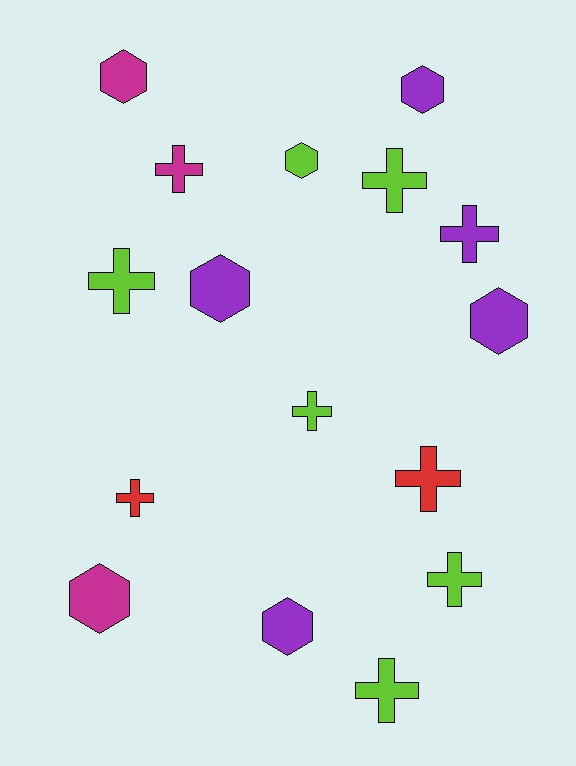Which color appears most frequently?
Lime, with 6 objects.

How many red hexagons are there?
There are no red hexagons.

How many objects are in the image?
There are 16 objects.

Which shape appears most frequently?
Cross, with 9 objects.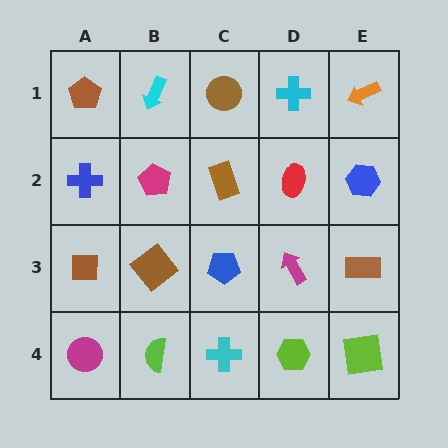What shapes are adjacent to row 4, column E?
A brown rectangle (row 3, column E), a lime hexagon (row 4, column D).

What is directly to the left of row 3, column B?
A brown square.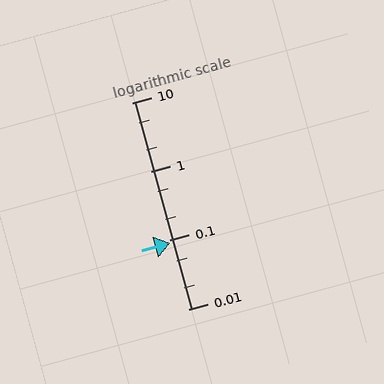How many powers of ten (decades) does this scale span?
The scale spans 3 decades, from 0.01 to 10.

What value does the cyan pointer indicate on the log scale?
The pointer indicates approximately 0.092.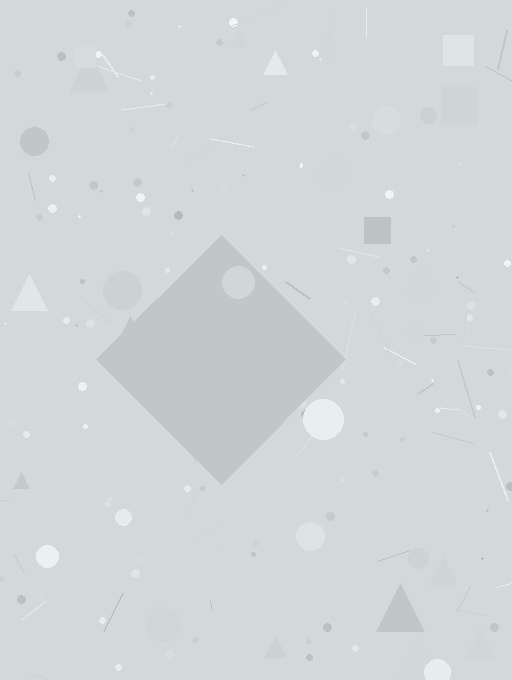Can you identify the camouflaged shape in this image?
The camouflaged shape is a diamond.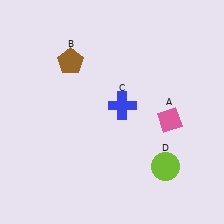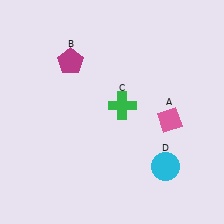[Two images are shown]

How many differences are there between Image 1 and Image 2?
There are 3 differences between the two images.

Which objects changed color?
B changed from brown to magenta. C changed from blue to green. D changed from lime to cyan.